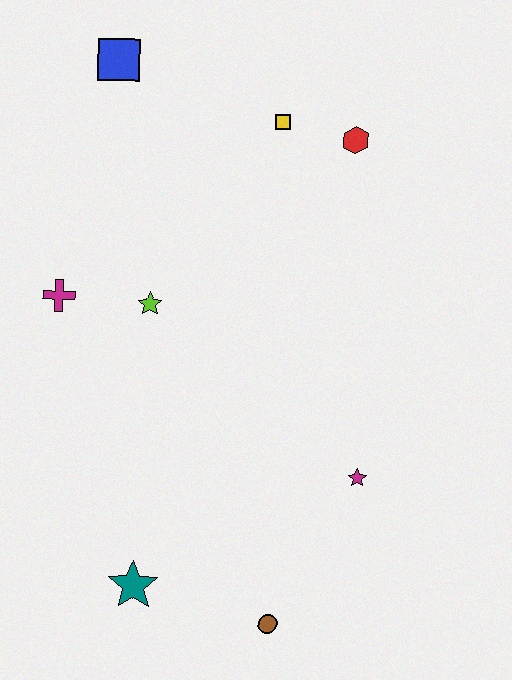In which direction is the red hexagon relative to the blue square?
The red hexagon is to the right of the blue square.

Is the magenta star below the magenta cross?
Yes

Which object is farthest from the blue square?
The brown circle is farthest from the blue square.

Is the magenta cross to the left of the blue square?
Yes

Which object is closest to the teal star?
The brown circle is closest to the teal star.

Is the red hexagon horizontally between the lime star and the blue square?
No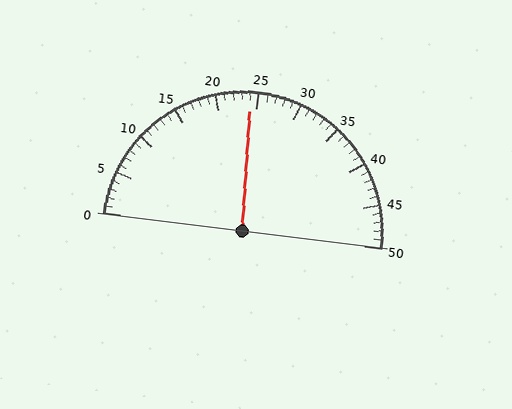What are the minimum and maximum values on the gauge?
The gauge ranges from 0 to 50.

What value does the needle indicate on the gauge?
The needle indicates approximately 24.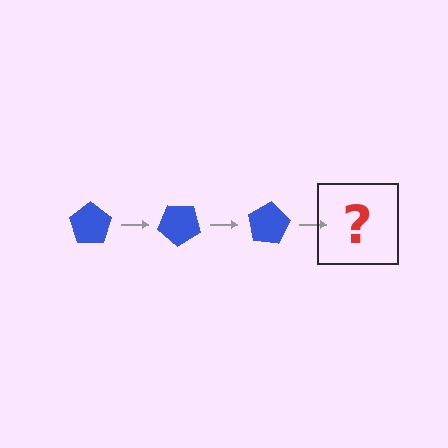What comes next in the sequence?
The next element should be a blue pentagon rotated 120 degrees.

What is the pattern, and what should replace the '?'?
The pattern is that the pentagon rotates 40 degrees each step. The '?' should be a blue pentagon rotated 120 degrees.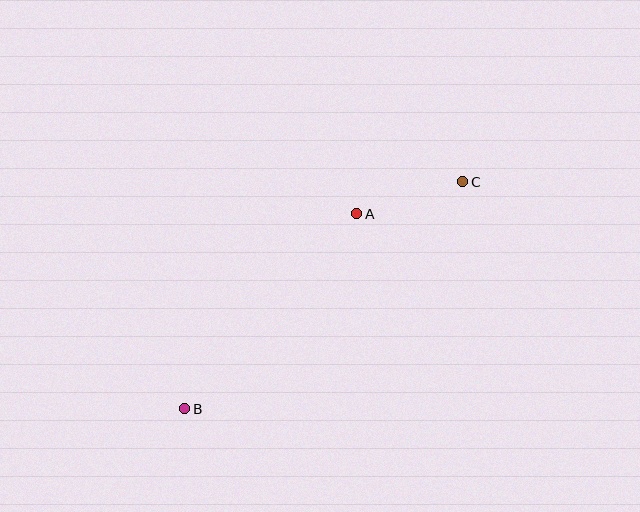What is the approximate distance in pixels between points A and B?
The distance between A and B is approximately 260 pixels.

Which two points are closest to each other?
Points A and C are closest to each other.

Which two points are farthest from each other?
Points B and C are farthest from each other.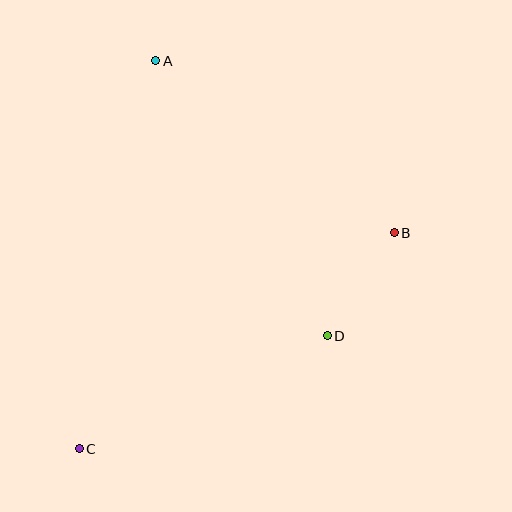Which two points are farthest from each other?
Points A and C are farthest from each other.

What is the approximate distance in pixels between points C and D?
The distance between C and D is approximately 273 pixels.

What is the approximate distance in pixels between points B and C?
The distance between B and C is approximately 382 pixels.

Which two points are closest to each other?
Points B and D are closest to each other.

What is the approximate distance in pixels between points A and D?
The distance between A and D is approximately 324 pixels.